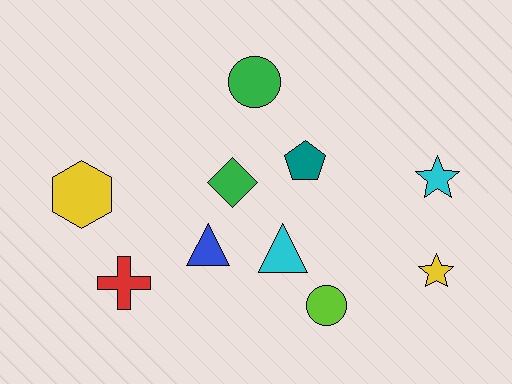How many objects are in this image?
There are 10 objects.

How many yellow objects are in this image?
There are 2 yellow objects.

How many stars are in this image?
There are 2 stars.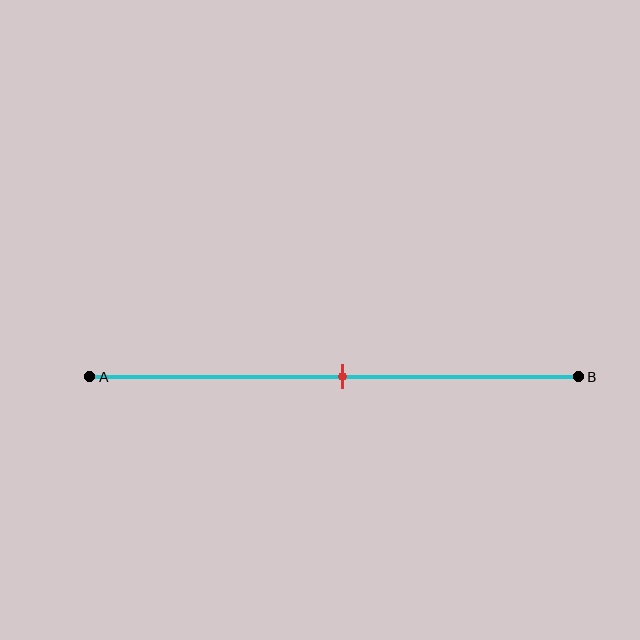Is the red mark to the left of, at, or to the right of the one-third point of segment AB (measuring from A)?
The red mark is to the right of the one-third point of segment AB.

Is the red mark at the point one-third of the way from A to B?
No, the mark is at about 50% from A, not at the 33% one-third point.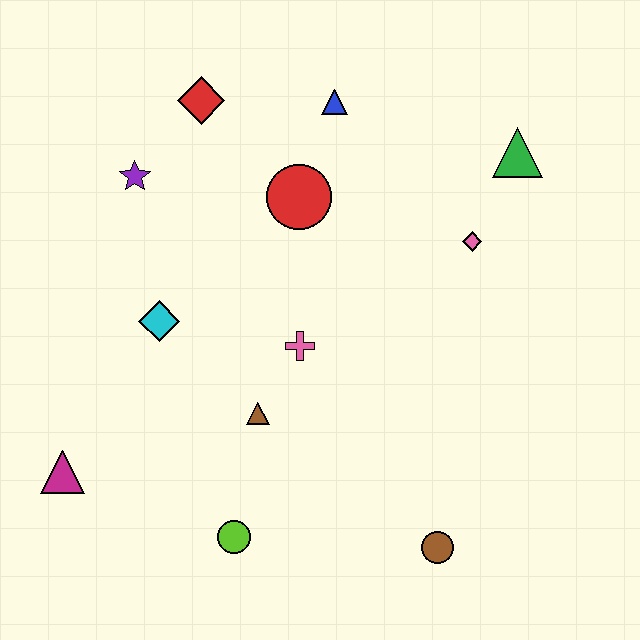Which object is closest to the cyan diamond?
The brown triangle is closest to the cyan diamond.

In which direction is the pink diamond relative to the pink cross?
The pink diamond is to the right of the pink cross.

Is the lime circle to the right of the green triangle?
No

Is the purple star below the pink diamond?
No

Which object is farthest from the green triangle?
The magenta triangle is farthest from the green triangle.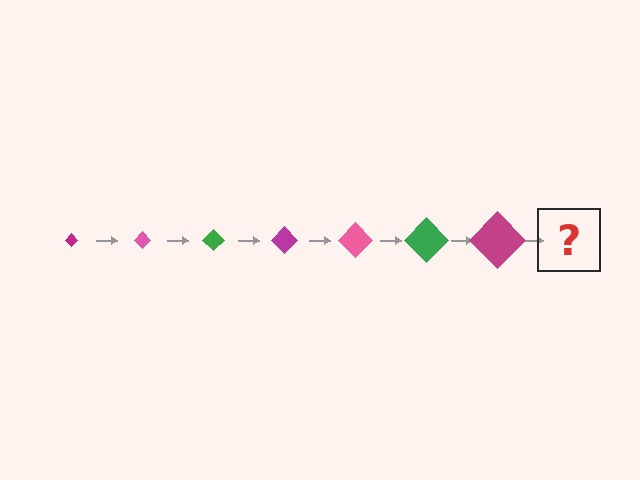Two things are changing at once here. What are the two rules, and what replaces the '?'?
The two rules are that the diamond grows larger each step and the color cycles through magenta, pink, and green. The '?' should be a pink diamond, larger than the previous one.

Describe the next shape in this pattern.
It should be a pink diamond, larger than the previous one.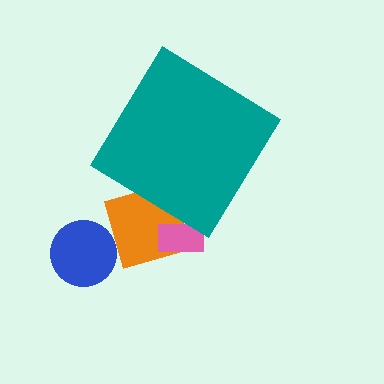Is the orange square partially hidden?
Yes, the orange square is partially hidden behind the teal diamond.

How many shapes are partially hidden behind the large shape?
2 shapes are partially hidden.